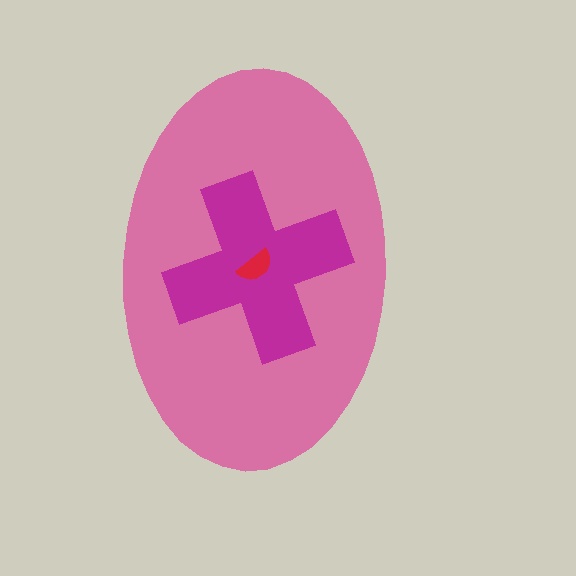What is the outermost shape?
The pink ellipse.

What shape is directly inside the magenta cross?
The red semicircle.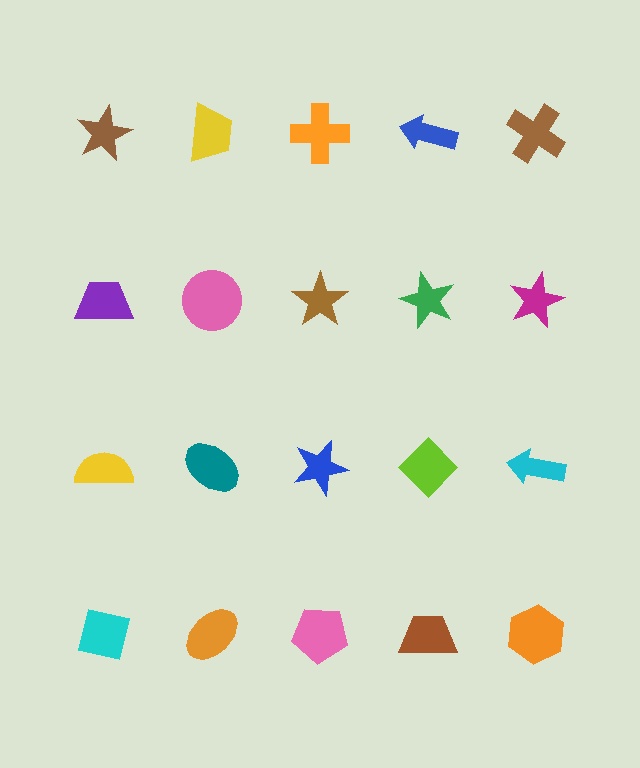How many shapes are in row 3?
5 shapes.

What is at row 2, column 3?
A brown star.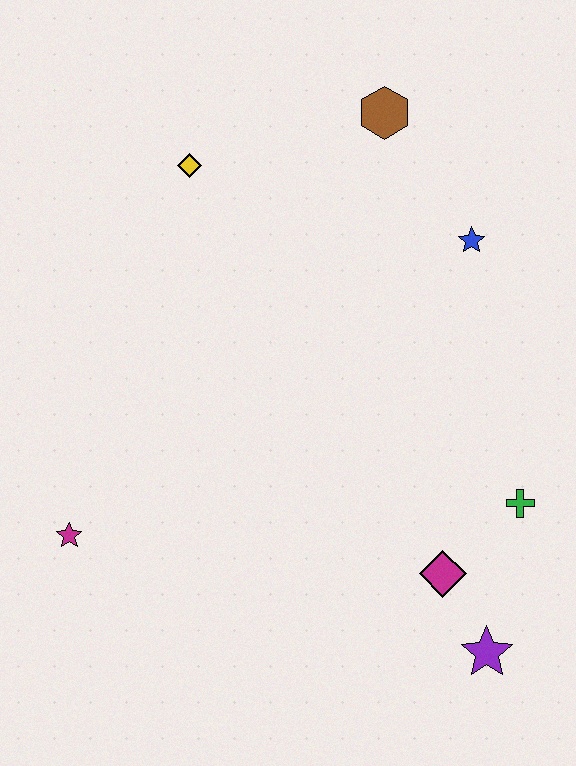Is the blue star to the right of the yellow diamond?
Yes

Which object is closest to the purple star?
The magenta diamond is closest to the purple star.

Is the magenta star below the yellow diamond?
Yes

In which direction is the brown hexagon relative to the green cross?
The brown hexagon is above the green cross.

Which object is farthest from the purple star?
The yellow diamond is farthest from the purple star.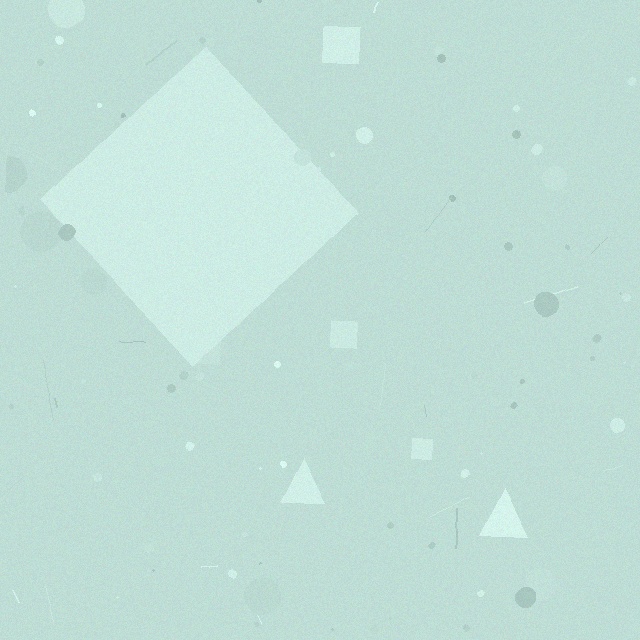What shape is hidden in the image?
A diamond is hidden in the image.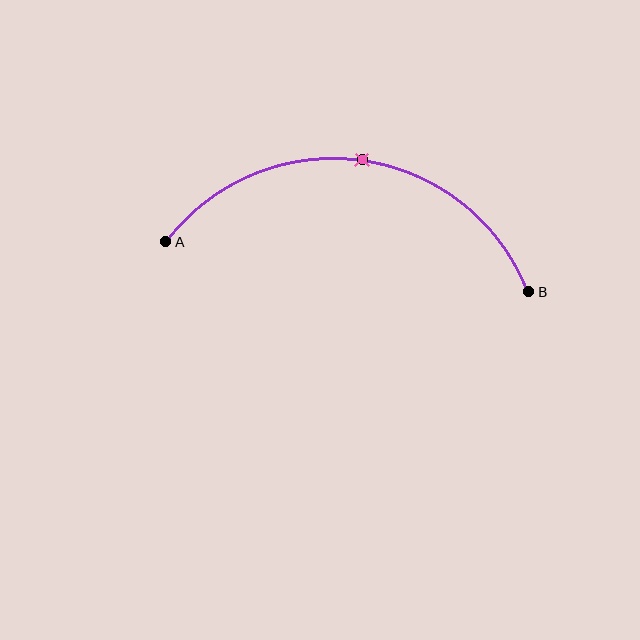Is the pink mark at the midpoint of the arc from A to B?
Yes. The pink mark lies on the arc at equal arc-length from both A and B — it is the arc midpoint.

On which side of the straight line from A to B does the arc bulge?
The arc bulges above the straight line connecting A and B.